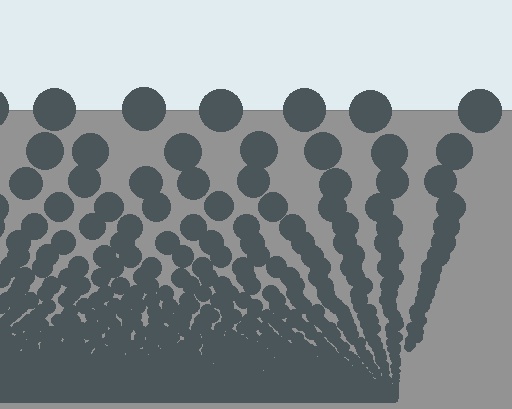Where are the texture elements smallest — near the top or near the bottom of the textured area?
Near the bottom.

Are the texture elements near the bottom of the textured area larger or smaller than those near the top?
Smaller. The gradient is inverted — elements near the bottom are smaller and denser.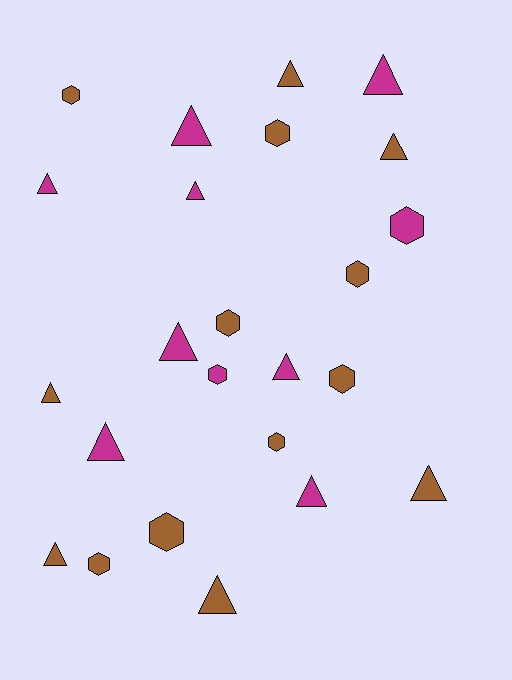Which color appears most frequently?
Brown, with 14 objects.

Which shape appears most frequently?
Triangle, with 14 objects.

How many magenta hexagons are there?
There are 2 magenta hexagons.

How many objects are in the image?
There are 24 objects.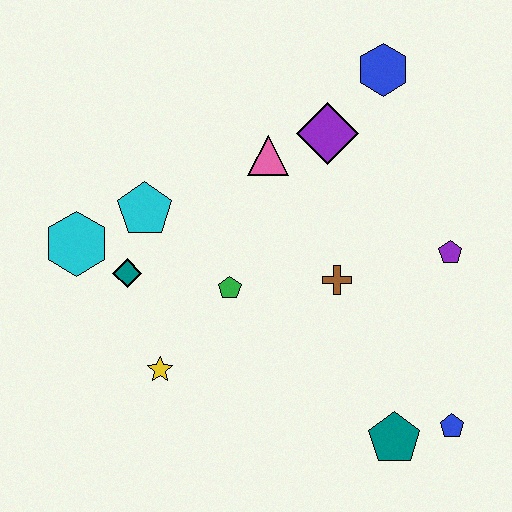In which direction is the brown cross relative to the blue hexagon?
The brown cross is below the blue hexagon.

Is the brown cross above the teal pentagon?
Yes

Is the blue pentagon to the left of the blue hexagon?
No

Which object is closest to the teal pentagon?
The blue pentagon is closest to the teal pentagon.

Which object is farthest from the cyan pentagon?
The blue pentagon is farthest from the cyan pentagon.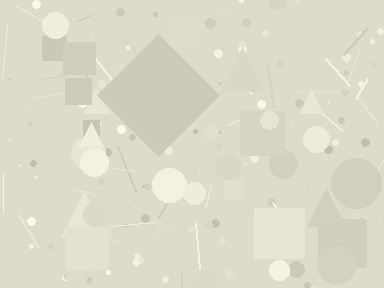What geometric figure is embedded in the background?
A diamond is embedded in the background.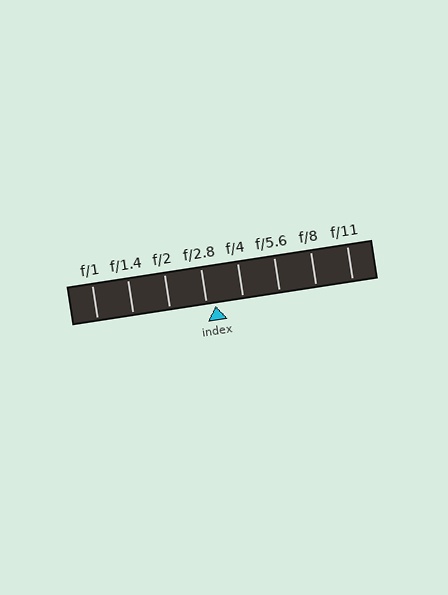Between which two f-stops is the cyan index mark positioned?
The index mark is between f/2.8 and f/4.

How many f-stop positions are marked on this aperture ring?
There are 8 f-stop positions marked.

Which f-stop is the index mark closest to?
The index mark is closest to f/2.8.